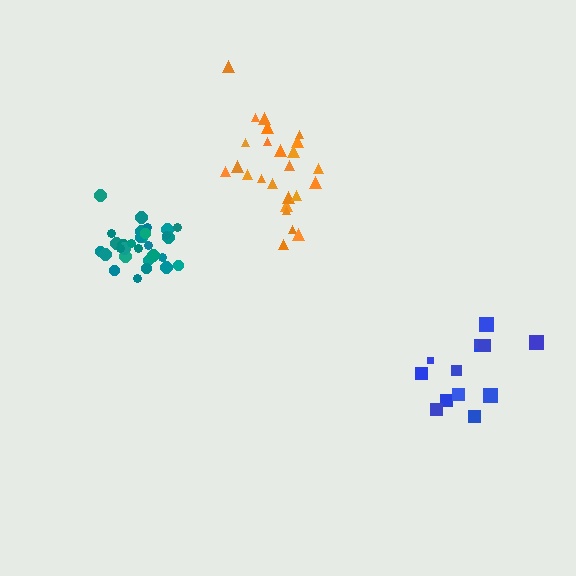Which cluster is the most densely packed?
Teal.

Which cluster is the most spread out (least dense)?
Blue.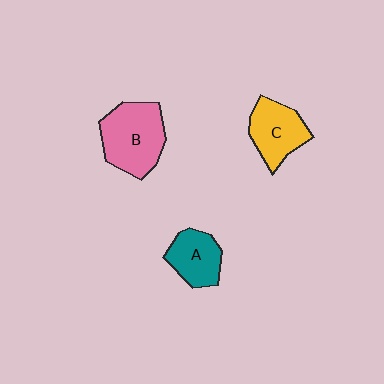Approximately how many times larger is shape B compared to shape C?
Approximately 1.3 times.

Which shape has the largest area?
Shape B (pink).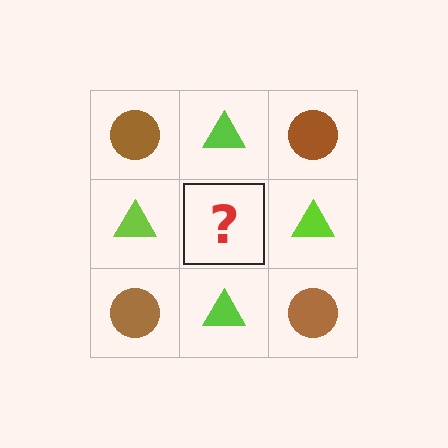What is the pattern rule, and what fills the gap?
The rule is that it alternates brown circle and lime triangle in a checkerboard pattern. The gap should be filled with a brown circle.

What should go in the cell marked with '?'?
The missing cell should contain a brown circle.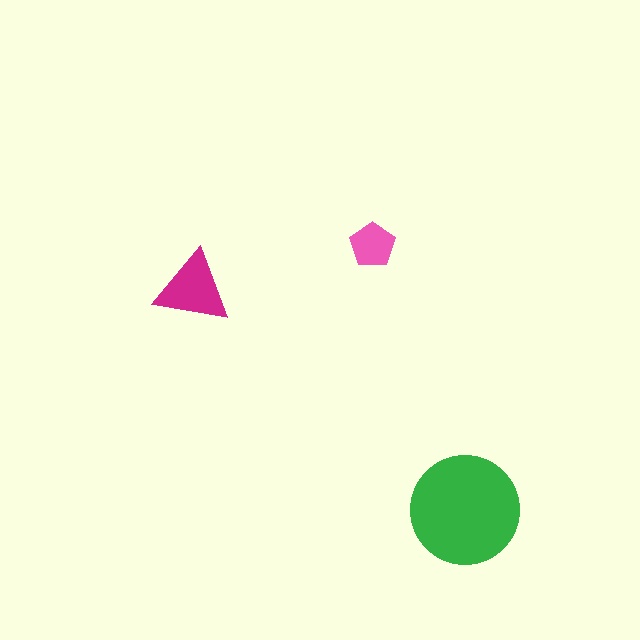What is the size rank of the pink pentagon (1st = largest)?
3rd.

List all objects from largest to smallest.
The green circle, the magenta triangle, the pink pentagon.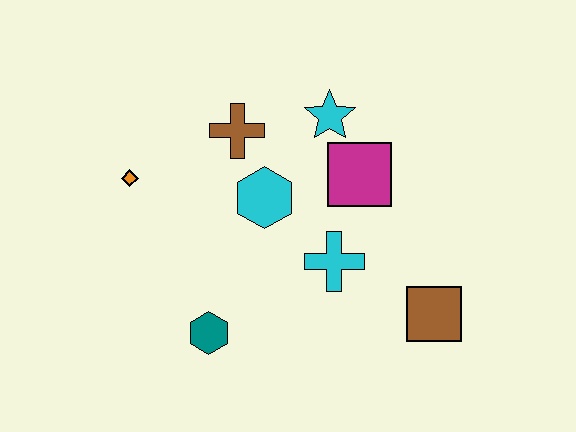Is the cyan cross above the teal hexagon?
Yes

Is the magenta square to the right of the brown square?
No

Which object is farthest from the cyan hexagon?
The brown square is farthest from the cyan hexagon.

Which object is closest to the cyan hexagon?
The brown cross is closest to the cyan hexagon.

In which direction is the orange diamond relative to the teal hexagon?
The orange diamond is above the teal hexagon.